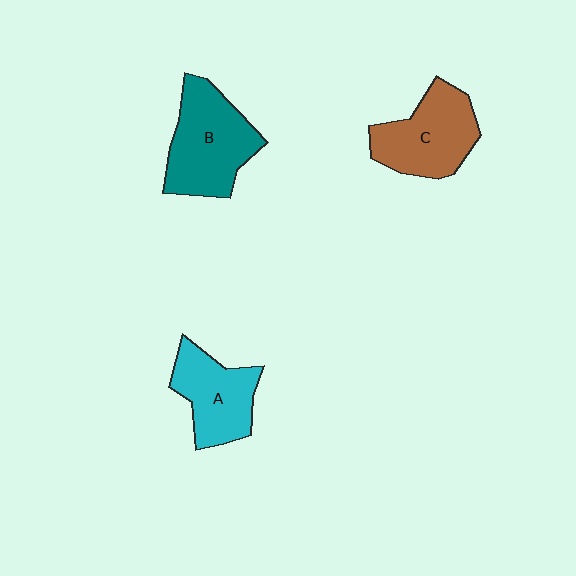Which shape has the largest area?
Shape B (teal).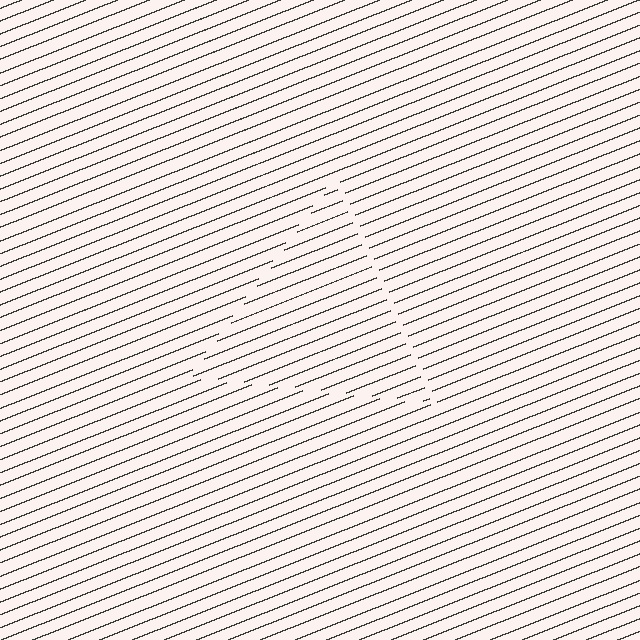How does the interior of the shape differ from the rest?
The interior of the shape contains the same grating, shifted by half a period — the contour is defined by the phase discontinuity where line-ends from the inner and outer gratings abut.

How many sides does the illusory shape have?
3 sides — the line-ends trace a triangle.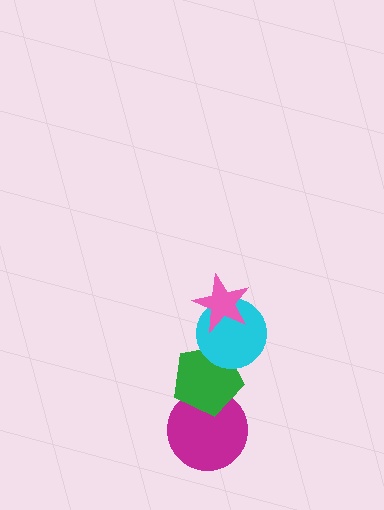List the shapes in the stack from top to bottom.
From top to bottom: the pink star, the cyan circle, the green pentagon, the magenta circle.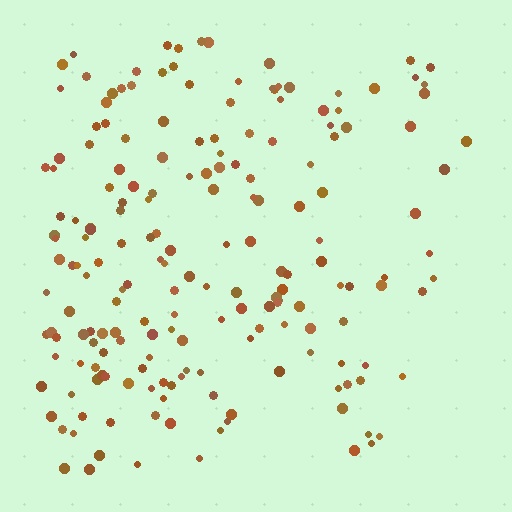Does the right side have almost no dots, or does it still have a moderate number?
Still a moderate number, just noticeably fewer than the left.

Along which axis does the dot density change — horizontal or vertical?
Horizontal.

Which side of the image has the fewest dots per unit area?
The right.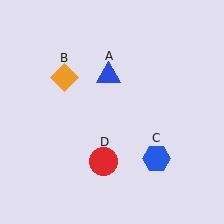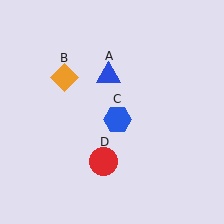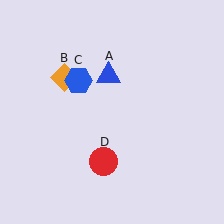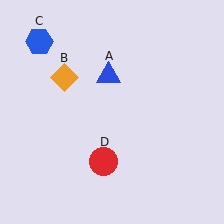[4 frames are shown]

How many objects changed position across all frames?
1 object changed position: blue hexagon (object C).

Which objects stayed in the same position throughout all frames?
Blue triangle (object A) and orange diamond (object B) and red circle (object D) remained stationary.